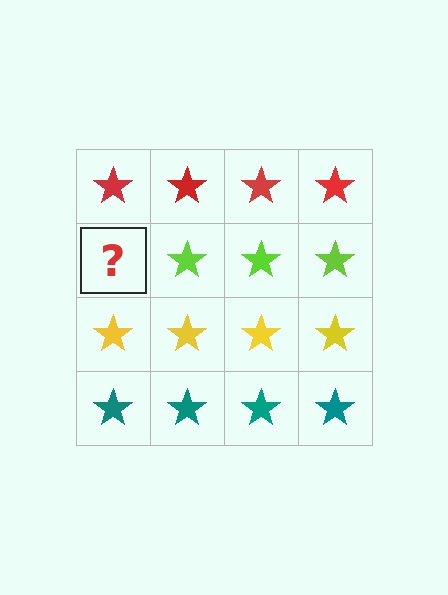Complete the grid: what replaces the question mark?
The question mark should be replaced with a lime star.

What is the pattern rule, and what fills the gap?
The rule is that each row has a consistent color. The gap should be filled with a lime star.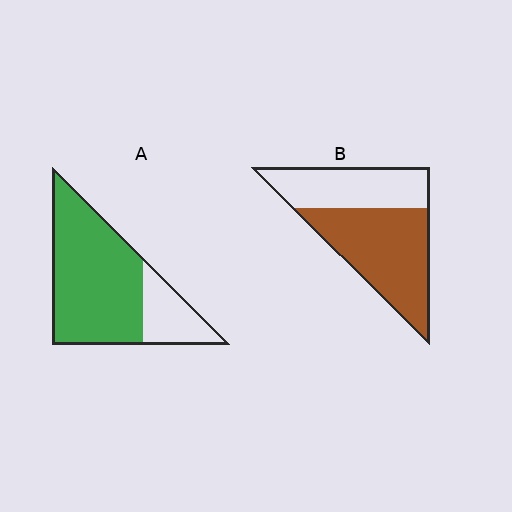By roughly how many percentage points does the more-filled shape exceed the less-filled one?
By roughly 15 percentage points (A over B).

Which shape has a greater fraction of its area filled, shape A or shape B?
Shape A.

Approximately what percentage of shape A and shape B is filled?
A is approximately 75% and B is approximately 60%.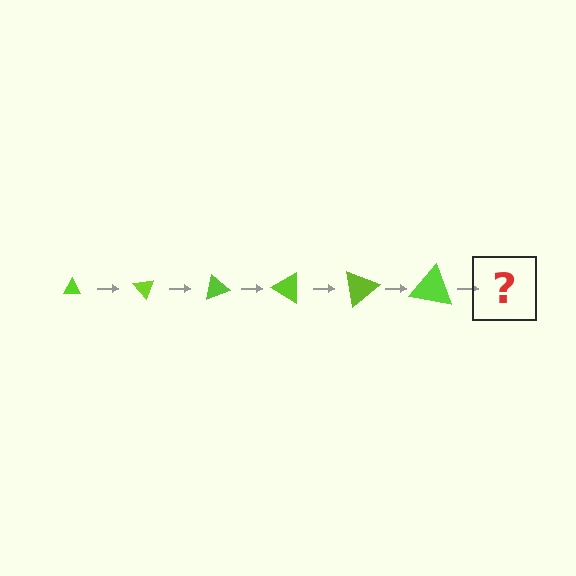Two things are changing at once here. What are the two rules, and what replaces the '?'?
The two rules are that the triangle grows larger each step and it rotates 50 degrees each step. The '?' should be a triangle, larger than the previous one and rotated 300 degrees from the start.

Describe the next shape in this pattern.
It should be a triangle, larger than the previous one and rotated 300 degrees from the start.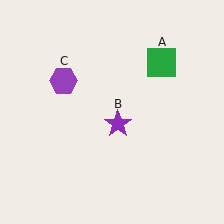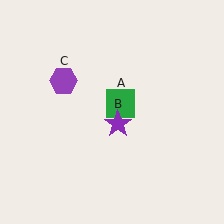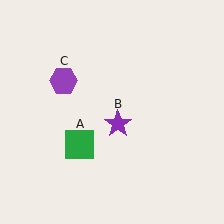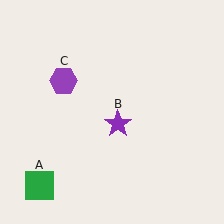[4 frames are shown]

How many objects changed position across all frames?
1 object changed position: green square (object A).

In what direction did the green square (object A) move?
The green square (object A) moved down and to the left.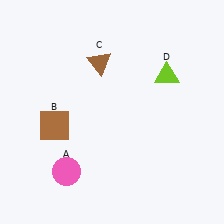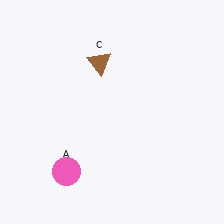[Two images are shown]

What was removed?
The lime triangle (D), the brown square (B) were removed in Image 2.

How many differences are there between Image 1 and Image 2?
There are 2 differences between the two images.